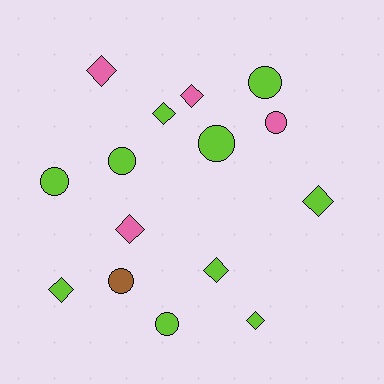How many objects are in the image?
There are 15 objects.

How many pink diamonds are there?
There are 3 pink diamonds.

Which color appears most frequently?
Lime, with 10 objects.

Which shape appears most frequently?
Diamond, with 8 objects.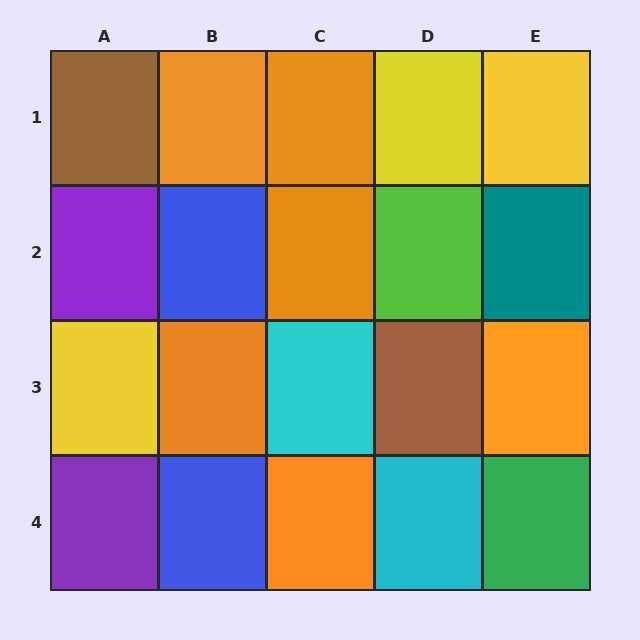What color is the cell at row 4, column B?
Blue.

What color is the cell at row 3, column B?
Orange.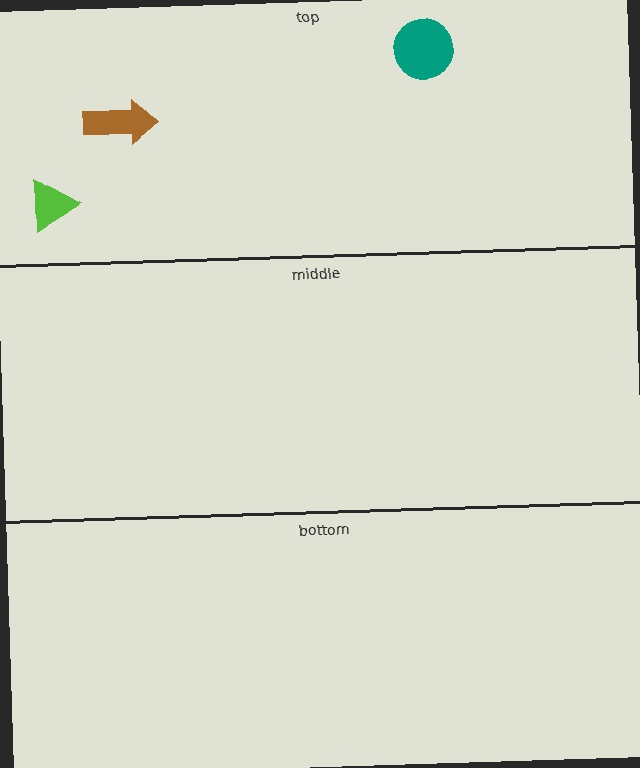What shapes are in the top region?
The brown arrow, the teal circle, the lime triangle.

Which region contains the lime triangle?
The top region.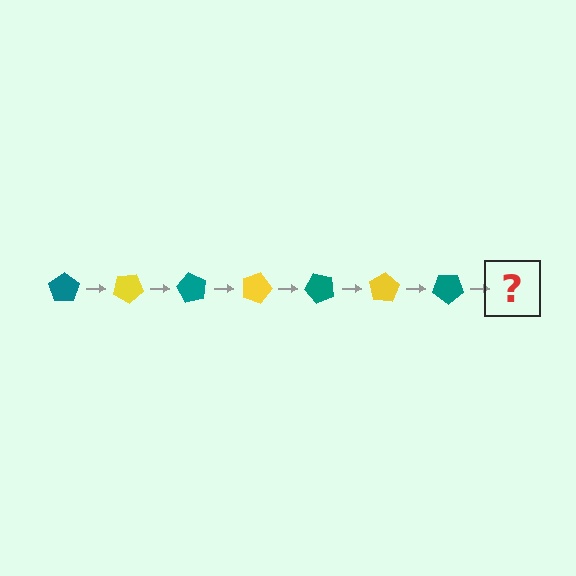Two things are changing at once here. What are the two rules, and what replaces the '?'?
The two rules are that it rotates 30 degrees each step and the color cycles through teal and yellow. The '?' should be a yellow pentagon, rotated 210 degrees from the start.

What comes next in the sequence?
The next element should be a yellow pentagon, rotated 210 degrees from the start.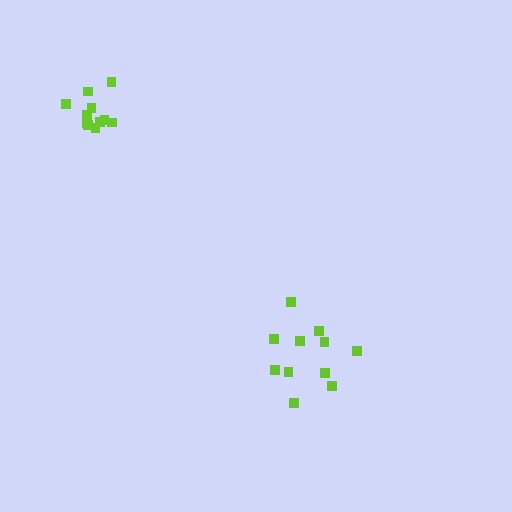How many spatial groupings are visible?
There are 2 spatial groupings.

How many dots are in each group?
Group 1: 11 dots, Group 2: 11 dots (22 total).